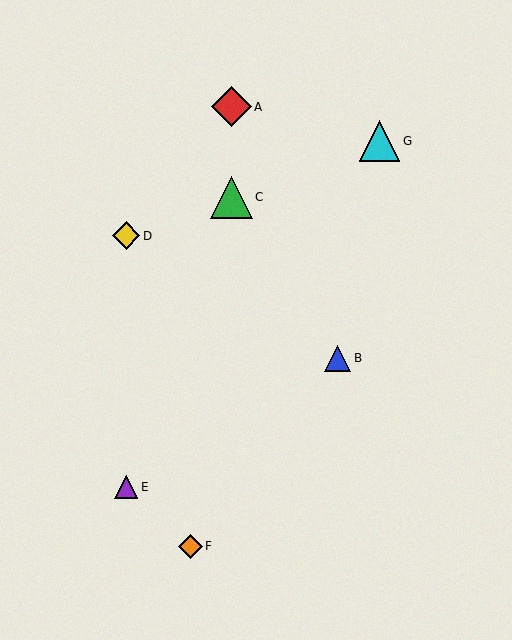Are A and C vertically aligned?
Yes, both are at x≈231.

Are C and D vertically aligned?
No, C is at x≈231 and D is at x≈126.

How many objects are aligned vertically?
2 objects (A, C) are aligned vertically.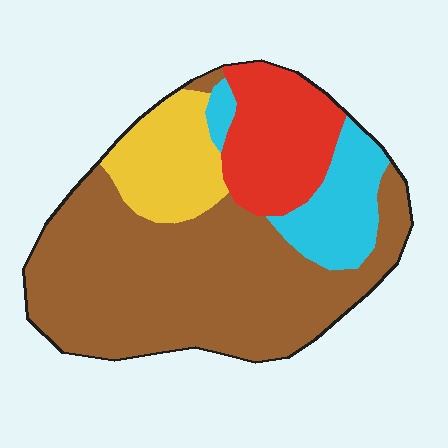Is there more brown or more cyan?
Brown.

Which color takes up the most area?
Brown, at roughly 55%.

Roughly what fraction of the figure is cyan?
Cyan takes up less than a sixth of the figure.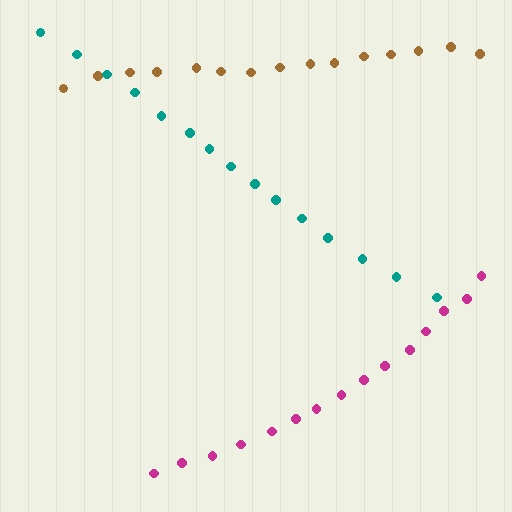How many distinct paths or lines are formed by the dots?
There are 3 distinct paths.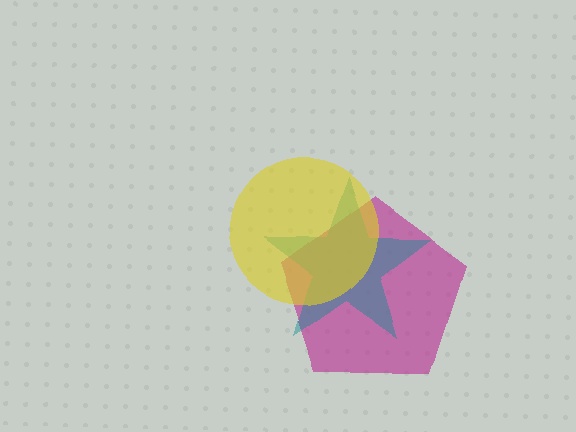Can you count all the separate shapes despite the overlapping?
Yes, there are 3 separate shapes.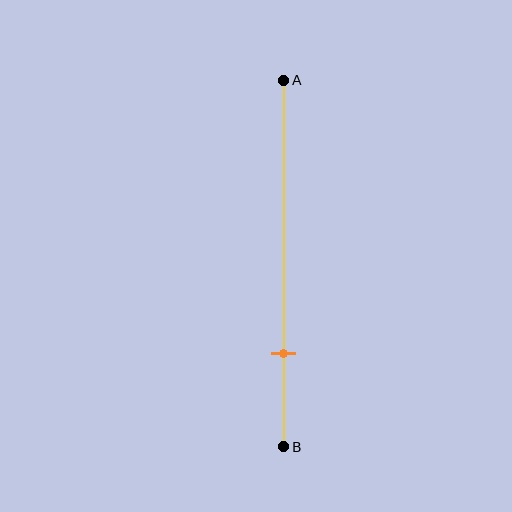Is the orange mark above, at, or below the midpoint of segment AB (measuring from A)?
The orange mark is below the midpoint of segment AB.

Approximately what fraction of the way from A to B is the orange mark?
The orange mark is approximately 75% of the way from A to B.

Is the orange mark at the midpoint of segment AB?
No, the mark is at about 75% from A, not at the 50% midpoint.